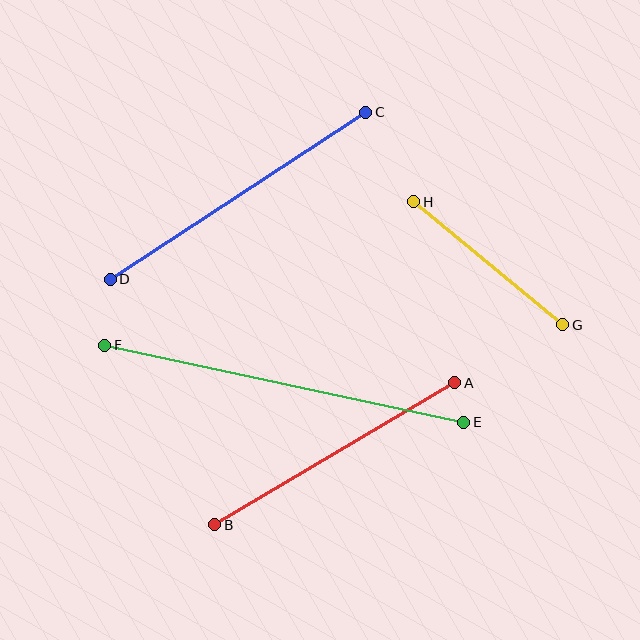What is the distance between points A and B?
The distance is approximately 279 pixels.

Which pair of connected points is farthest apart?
Points E and F are farthest apart.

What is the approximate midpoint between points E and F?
The midpoint is at approximately (284, 384) pixels.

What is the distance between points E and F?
The distance is approximately 367 pixels.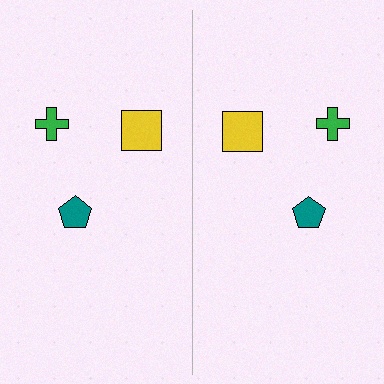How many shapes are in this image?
There are 6 shapes in this image.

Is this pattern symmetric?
Yes, this pattern has bilateral (reflection) symmetry.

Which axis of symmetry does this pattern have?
The pattern has a vertical axis of symmetry running through the center of the image.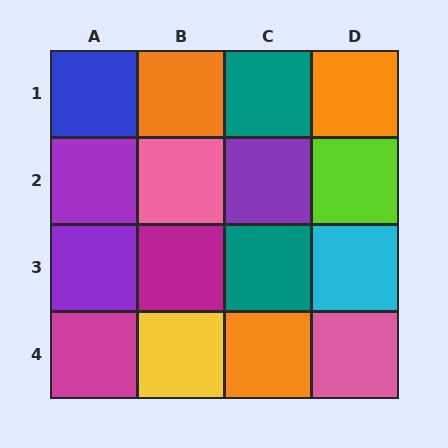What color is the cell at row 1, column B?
Orange.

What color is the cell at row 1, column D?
Orange.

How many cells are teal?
2 cells are teal.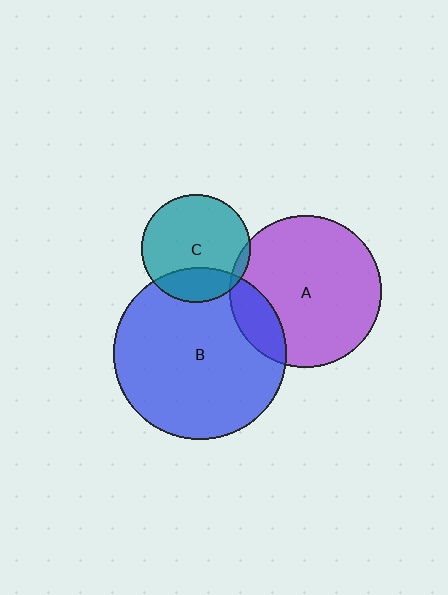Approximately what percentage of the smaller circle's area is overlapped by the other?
Approximately 5%.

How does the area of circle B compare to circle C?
Approximately 2.5 times.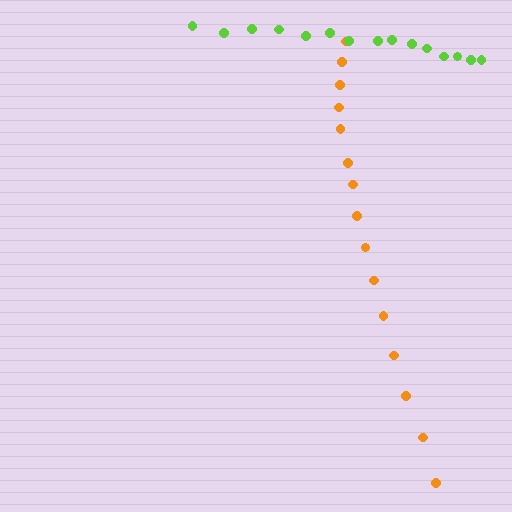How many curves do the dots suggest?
There are 2 distinct paths.